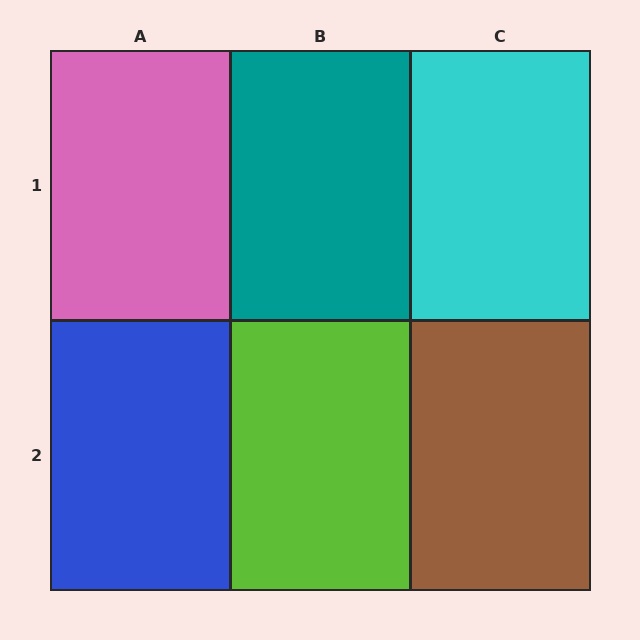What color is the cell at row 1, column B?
Teal.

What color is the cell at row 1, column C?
Cyan.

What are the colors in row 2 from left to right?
Blue, lime, brown.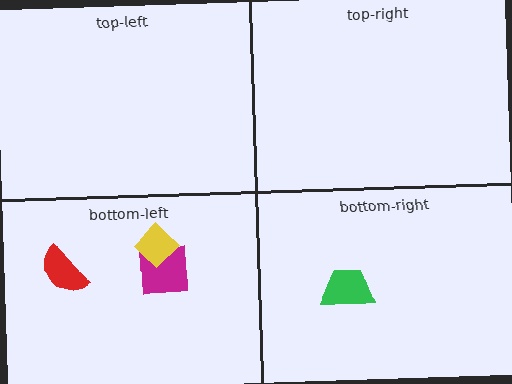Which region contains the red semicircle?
The bottom-left region.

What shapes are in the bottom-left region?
The red semicircle, the magenta square, the yellow diamond.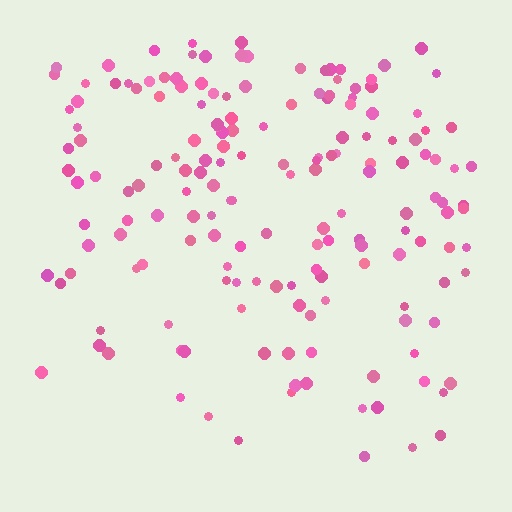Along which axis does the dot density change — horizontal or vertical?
Vertical.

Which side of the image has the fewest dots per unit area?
The bottom.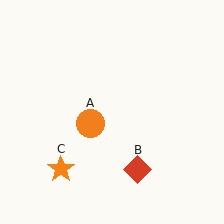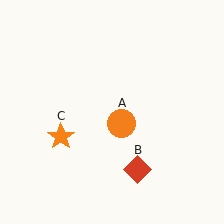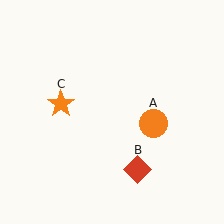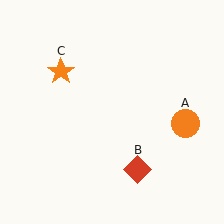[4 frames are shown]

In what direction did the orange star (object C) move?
The orange star (object C) moved up.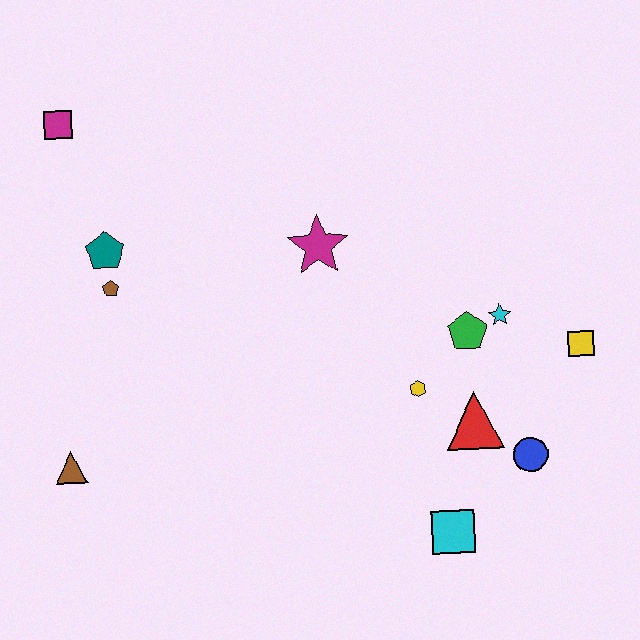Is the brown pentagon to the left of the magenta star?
Yes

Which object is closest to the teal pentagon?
The brown pentagon is closest to the teal pentagon.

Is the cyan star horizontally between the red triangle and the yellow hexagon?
No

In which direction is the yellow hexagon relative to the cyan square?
The yellow hexagon is above the cyan square.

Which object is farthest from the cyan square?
The magenta square is farthest from the cyan square.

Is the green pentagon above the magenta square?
No